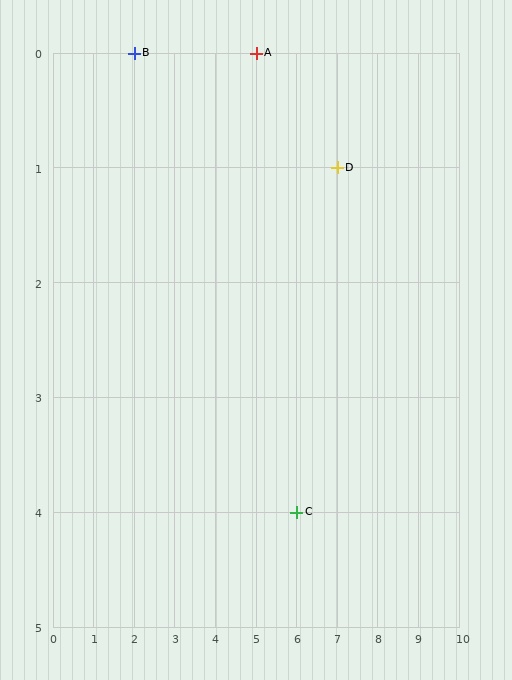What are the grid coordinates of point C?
Point C is at grid coordinates (6, 4).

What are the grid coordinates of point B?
Point B is at grid coordinates (2, 0).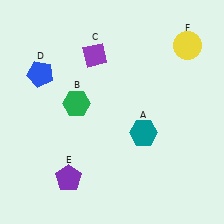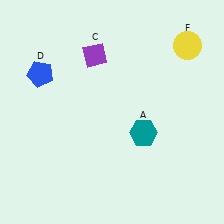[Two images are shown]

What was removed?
The green hexagon (B), the purple pentagon (E) were removed in Image 2.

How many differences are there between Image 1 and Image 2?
There are 2 differences between the two images.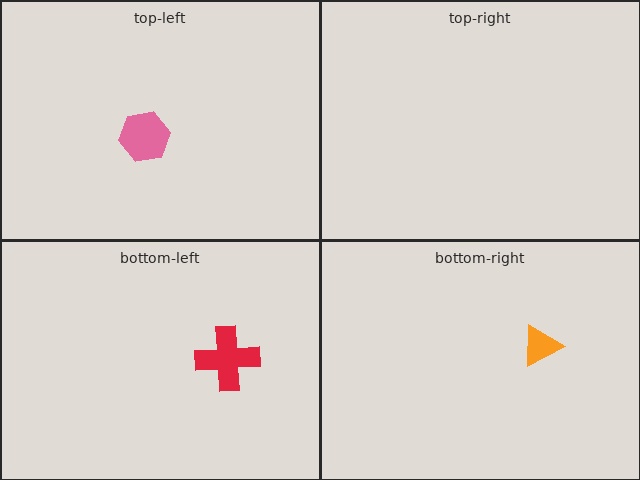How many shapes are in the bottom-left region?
1.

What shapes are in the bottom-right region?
The orange triangle.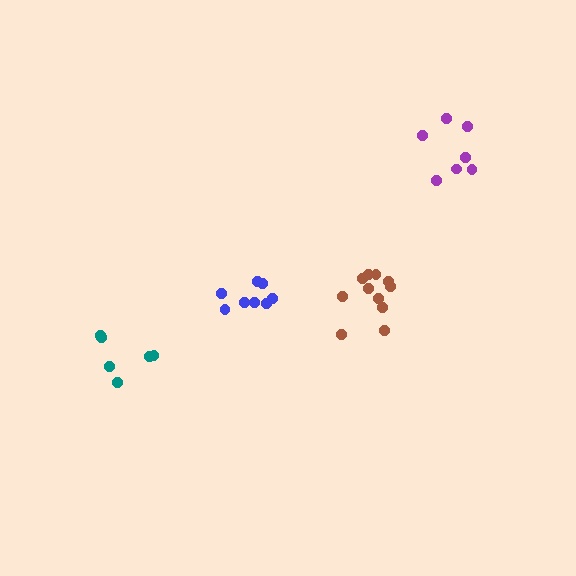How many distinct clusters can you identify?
There are 4 distinct clusters.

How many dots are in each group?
Group 1: 7 dots, Group 2: 11 dots, Group 3: 8 dots, Group 4: 6 dots (32 total).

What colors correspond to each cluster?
The clusters are colored: purple, brown, blue, teal.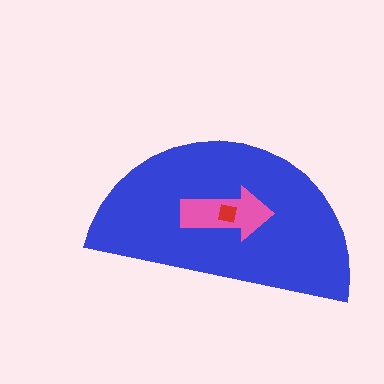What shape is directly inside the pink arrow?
The red square.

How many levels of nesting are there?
3.